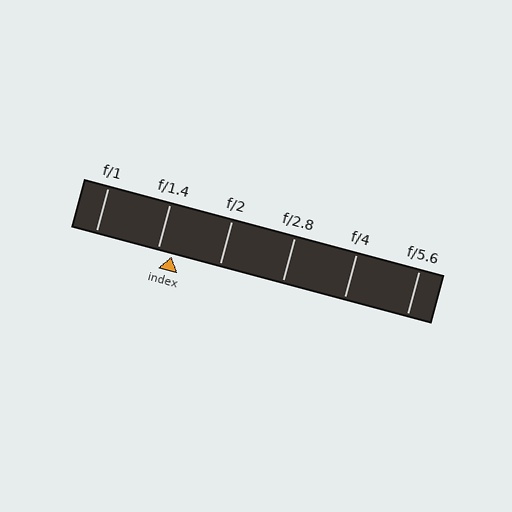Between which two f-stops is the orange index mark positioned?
The index mark is between f/1.4 and f/2.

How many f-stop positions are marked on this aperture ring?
There are 6 f-stop positions marked.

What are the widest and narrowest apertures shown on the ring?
The widest aperture shown is f/1 and the narrowest is f/5.6.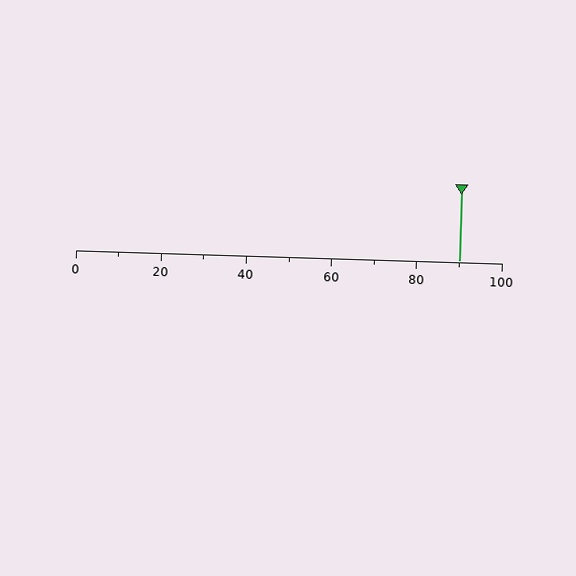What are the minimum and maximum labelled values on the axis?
The axis runs from 0 to 100.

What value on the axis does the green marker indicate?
The marker indicates approximately 90.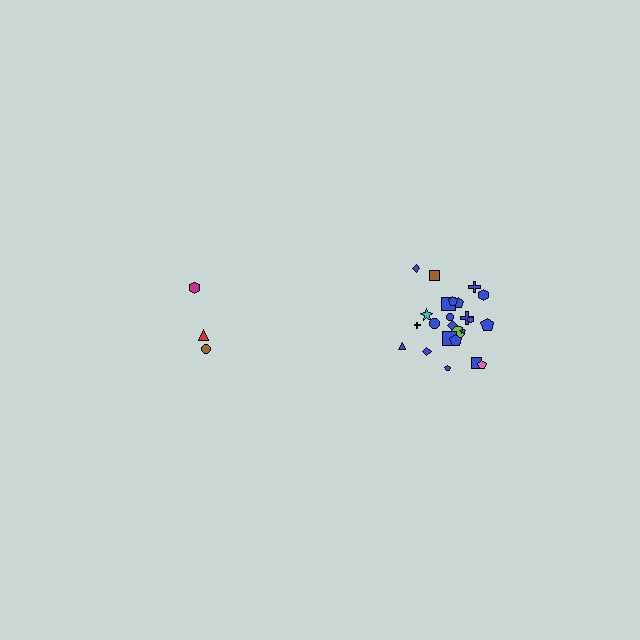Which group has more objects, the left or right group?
The right group.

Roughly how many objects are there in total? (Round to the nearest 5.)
Roughly 30 objects in total.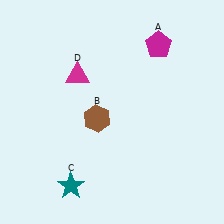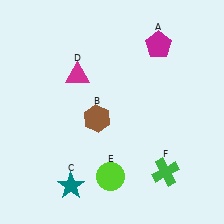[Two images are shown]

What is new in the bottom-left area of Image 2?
A lime circle (E) was added in the bottom-left area of Image 2.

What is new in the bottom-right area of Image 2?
A green cross (F) was added in the bottom-right area of Image 2.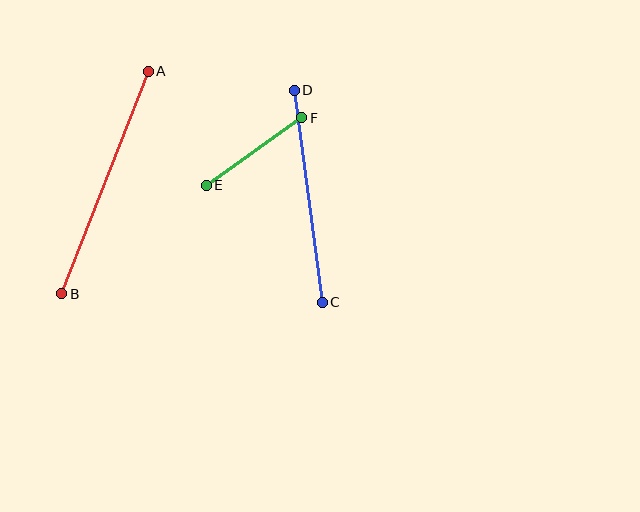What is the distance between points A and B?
The distance is approximately 239 pixels.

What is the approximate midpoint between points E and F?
The midpoint is at approximately (254, 152) pixels.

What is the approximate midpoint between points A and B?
The midpoint is at approximately (105, 182) pixels.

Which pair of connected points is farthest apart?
Points A and B are farthest apart.